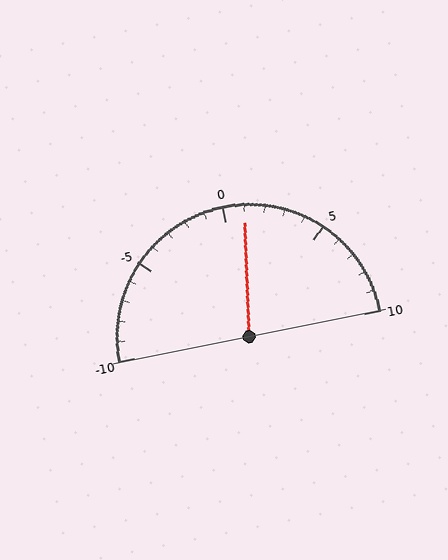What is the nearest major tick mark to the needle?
The nearest major tick mark is 0.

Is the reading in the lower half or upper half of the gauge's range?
The reading is in the upper half of the range (-10 to 10).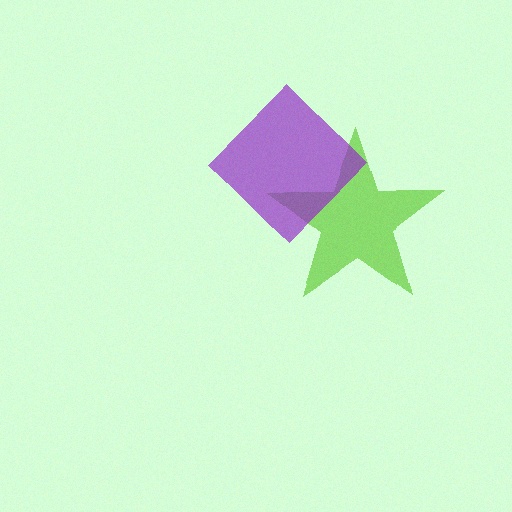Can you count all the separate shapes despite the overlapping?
Yes, there are 2 separate shapes.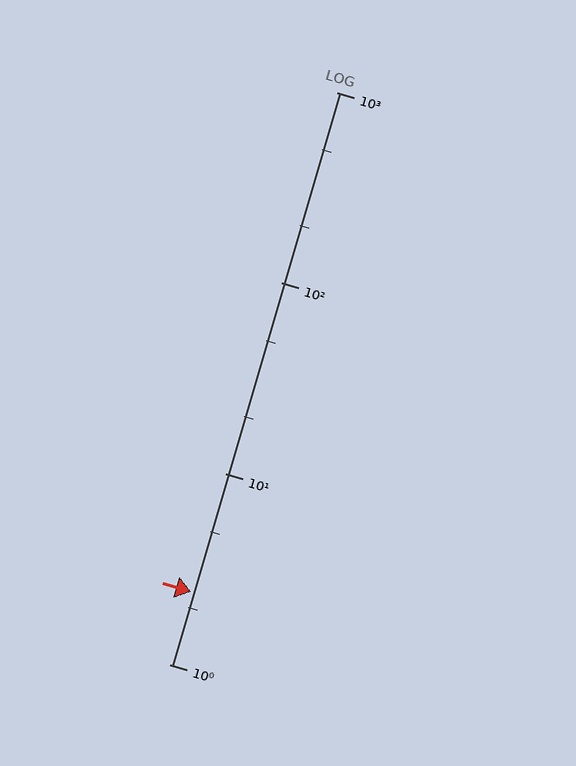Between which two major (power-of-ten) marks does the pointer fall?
The pointer is between 1 and 10.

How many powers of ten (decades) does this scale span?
The scale spans 3 decades, from 1 to 1000.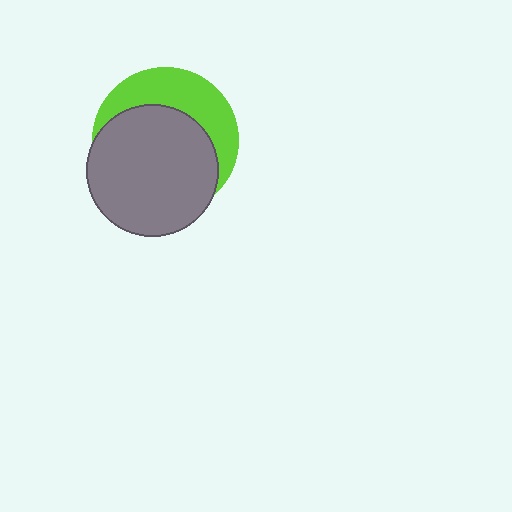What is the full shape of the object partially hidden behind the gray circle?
The partially hidden object is a lime circle.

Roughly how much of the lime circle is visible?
A small part of it is visible (roughly 37%).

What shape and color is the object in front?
The object in front is a gray circle.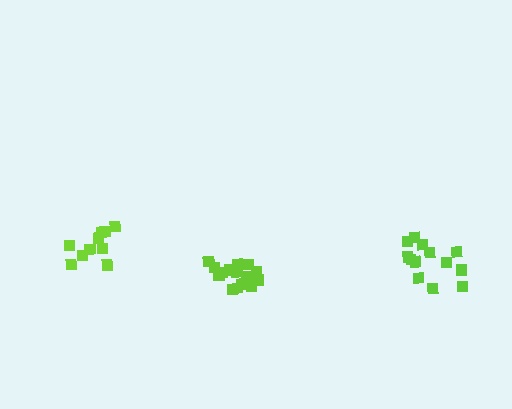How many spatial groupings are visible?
There are 3 spatial groupings.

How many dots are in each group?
Group 1: 13 dots, Group 2: 10 dots, Group 3: 15 dots (38 total).